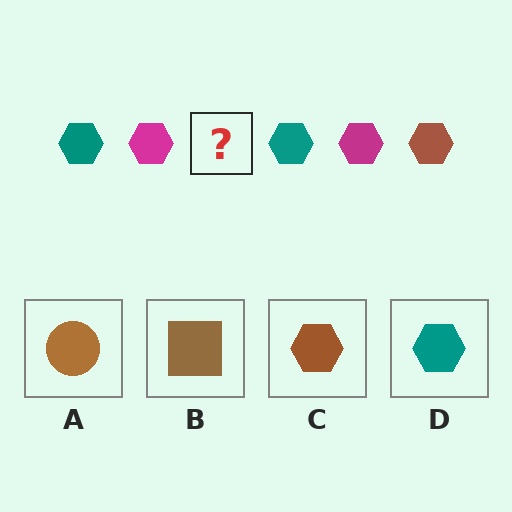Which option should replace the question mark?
Option C.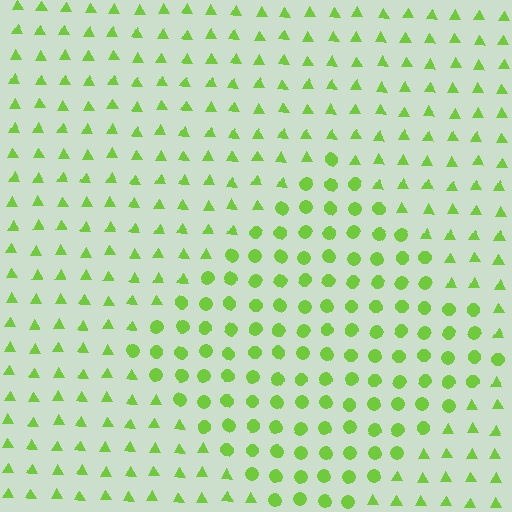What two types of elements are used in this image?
The image uses circles inside the diamond region and triangles outside it.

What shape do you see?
I see a diamond.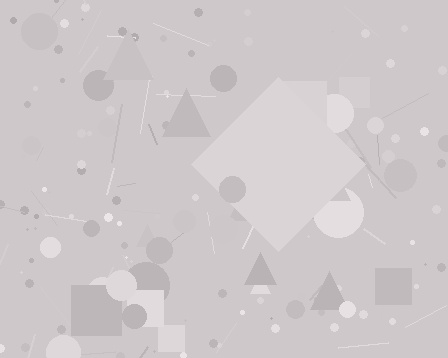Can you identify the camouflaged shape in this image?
The camouflaged shape is a diamond.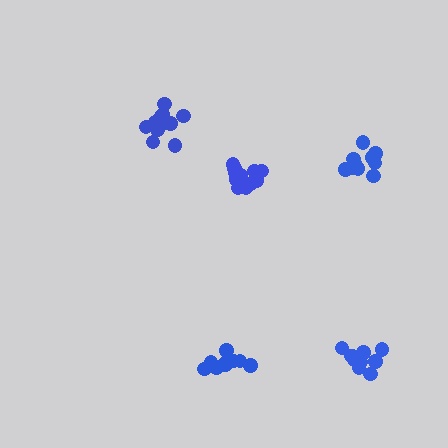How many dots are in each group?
Group 1: 12 dots, Group 2: 11 dots, Group 3: 13 dots, Group 4: 9 dots, Group 5: 10 dots (55 total).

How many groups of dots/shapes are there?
There are 5 groups.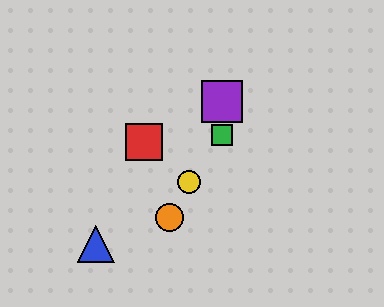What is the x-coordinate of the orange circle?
The orange circle is at x≈169.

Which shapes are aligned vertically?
The green square, the purple square are aligned vertically.